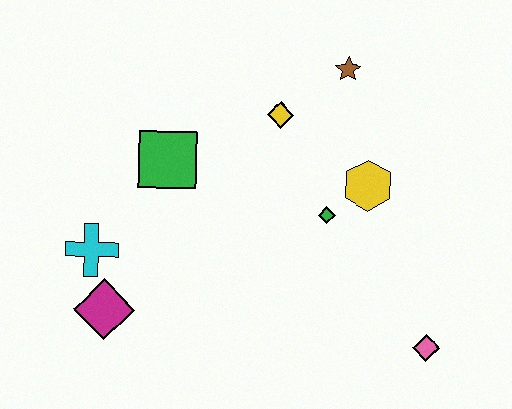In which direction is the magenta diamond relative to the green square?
The magenta diamond is below the green square.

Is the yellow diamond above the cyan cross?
Yes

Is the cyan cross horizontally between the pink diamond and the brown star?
No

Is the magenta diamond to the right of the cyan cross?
Yes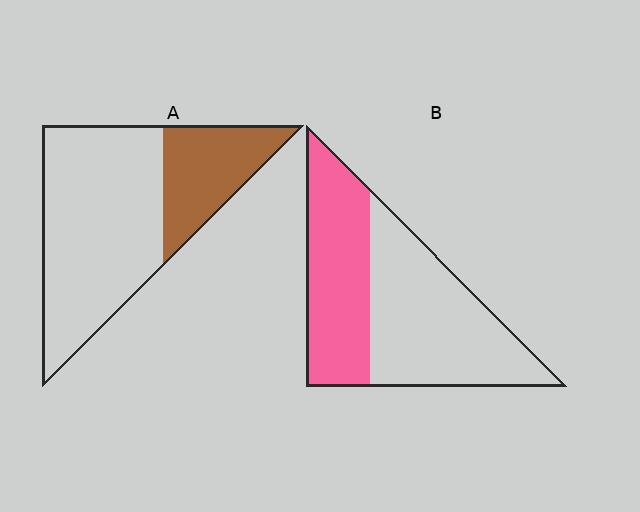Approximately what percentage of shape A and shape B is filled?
A is approximately 30% and B is approximately 45%.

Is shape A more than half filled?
No.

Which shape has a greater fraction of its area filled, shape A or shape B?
Shape B.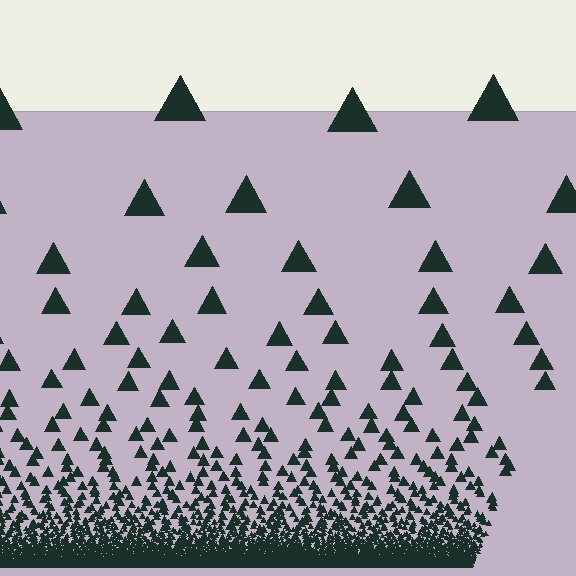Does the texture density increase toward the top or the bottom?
Density increases toward the bottom.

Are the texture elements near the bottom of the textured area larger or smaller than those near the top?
Smaller. The gradient is inverted — elements near the bottom are smaller and denser.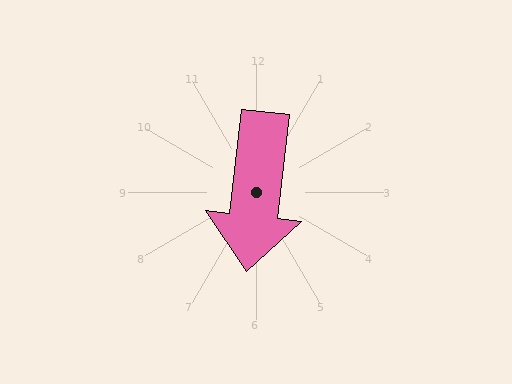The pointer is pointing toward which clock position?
Roughly 6 o'clock.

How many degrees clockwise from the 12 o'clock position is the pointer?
Approximately 187 degrees.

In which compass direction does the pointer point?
South.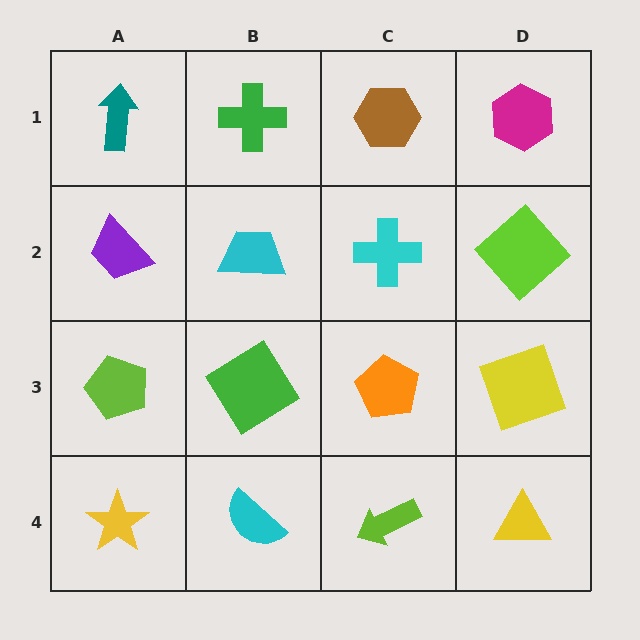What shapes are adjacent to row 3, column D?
A lime diamond (row 2, column D), a yellow triangle (row 4, column D), an orange pentagon (row 3, column C).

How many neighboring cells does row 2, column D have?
3.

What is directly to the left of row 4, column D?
A lime arrow.